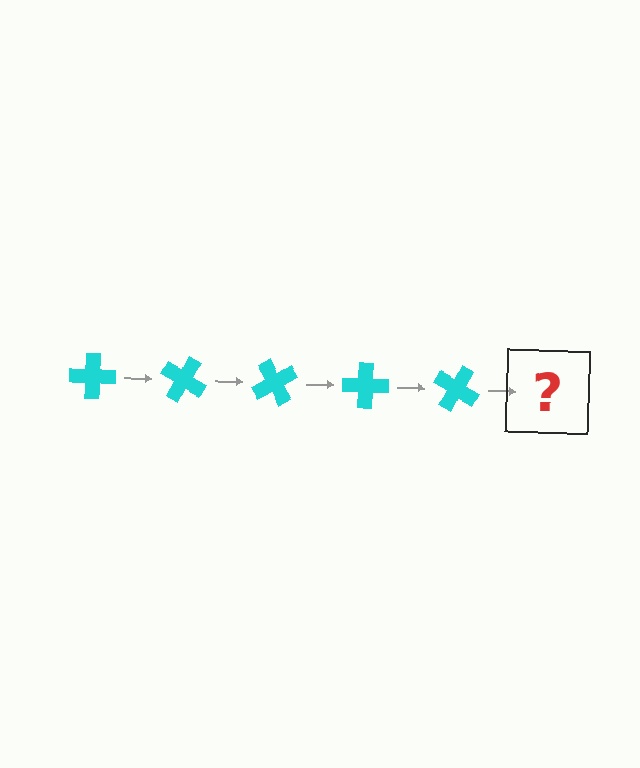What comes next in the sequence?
The next element should be a cyan cross rotated 150 degrees.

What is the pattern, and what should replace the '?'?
The pattern is that the cross rotates 30 degrees each step. The '?' should be a cyan cross rotated 150 degrees.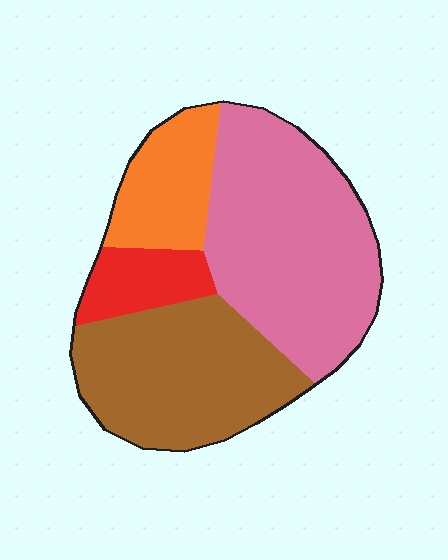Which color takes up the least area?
Red, at roughly 10%.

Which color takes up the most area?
Pink, at roughly 45%.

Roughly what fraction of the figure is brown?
Brown covers 33% of the figure.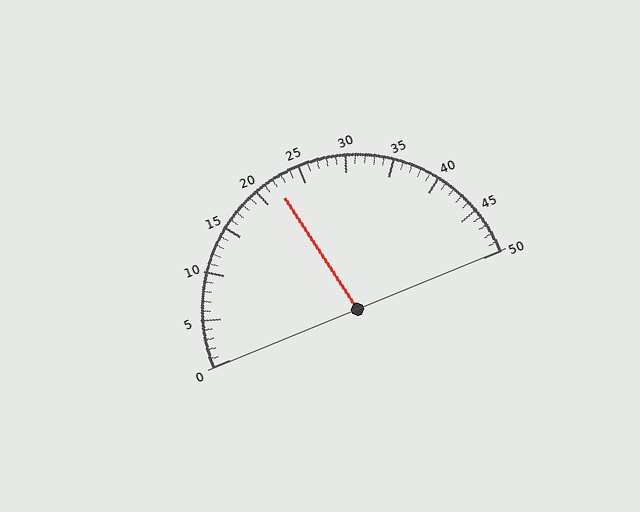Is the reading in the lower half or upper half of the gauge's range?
The reading is in the lower half of the range (0 to 50).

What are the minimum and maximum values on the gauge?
The gauge ranges from 0 to 50.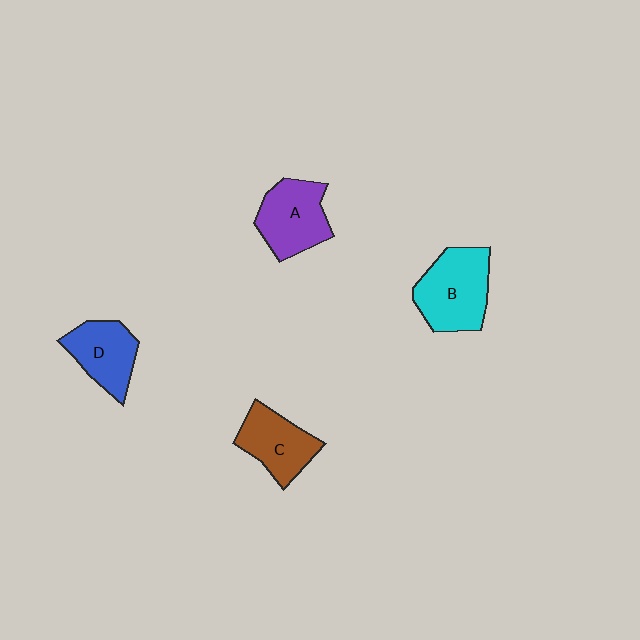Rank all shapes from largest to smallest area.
From largest to smallest: B (cyan), A (purple), C (brown), D (blue).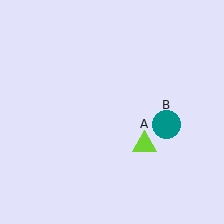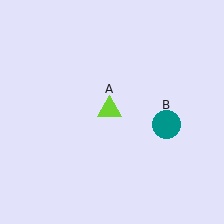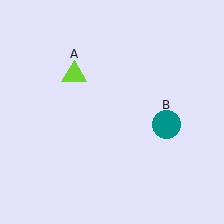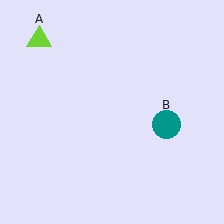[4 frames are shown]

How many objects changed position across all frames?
1 object changed position: lime triangle (object A).